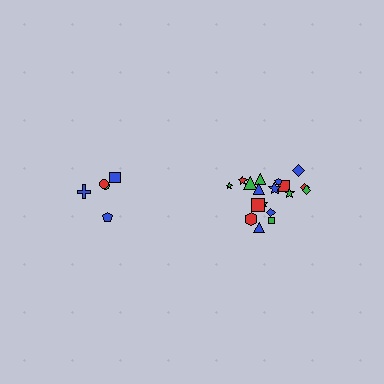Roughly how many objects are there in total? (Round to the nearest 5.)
Roughly 25 objects in total.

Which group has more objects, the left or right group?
The right group.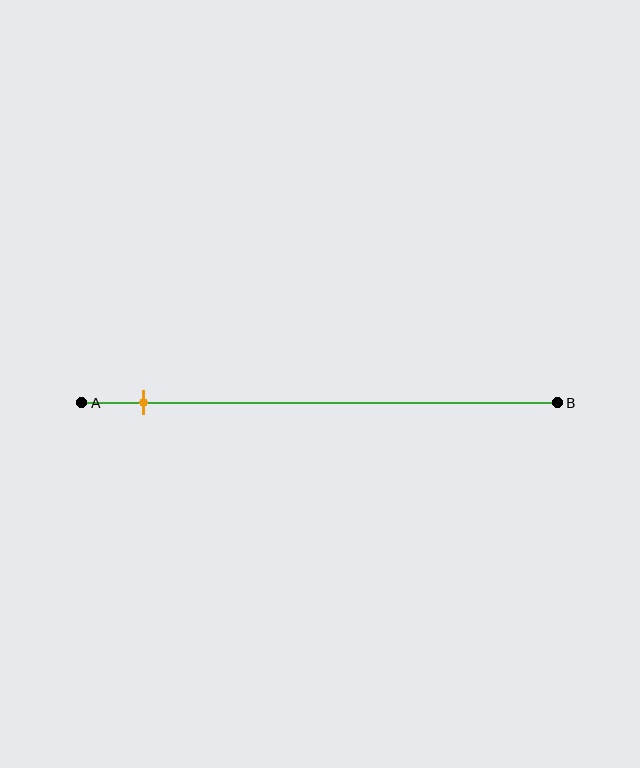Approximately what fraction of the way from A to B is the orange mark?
The orange mark is approximately 15% of the way from A to B.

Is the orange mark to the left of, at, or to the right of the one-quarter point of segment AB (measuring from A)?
The orange mark is to the left of the one-quarter point of segment AB.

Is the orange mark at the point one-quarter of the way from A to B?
No, the mark is at about 15% from A, not at the 25% one-quarter point.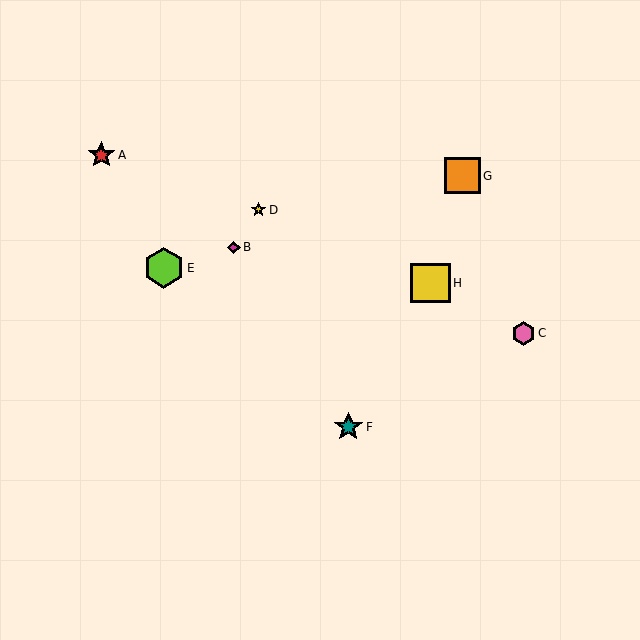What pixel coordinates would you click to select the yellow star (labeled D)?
Click at (258, 210) to select the yellow star D.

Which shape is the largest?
The lime hexagon (labeled E) is the largest.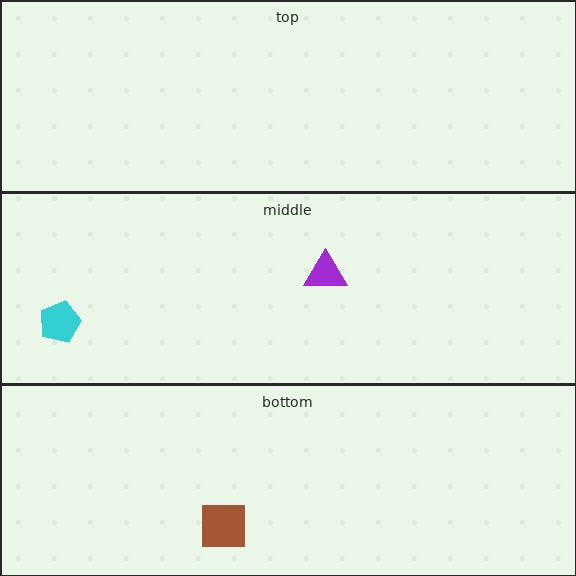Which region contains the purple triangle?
The middle region.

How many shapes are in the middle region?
2.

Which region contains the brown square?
The bottom region.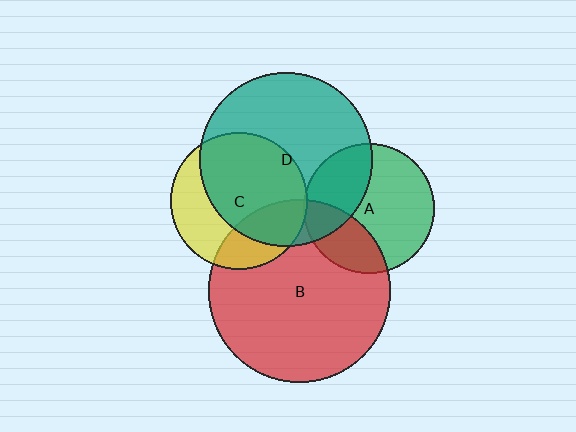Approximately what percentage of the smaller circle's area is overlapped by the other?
Approximately 5%.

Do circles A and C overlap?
Yes.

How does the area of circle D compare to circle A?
Approximately 1.8 times.